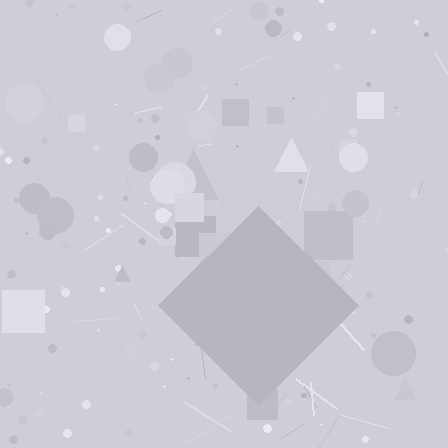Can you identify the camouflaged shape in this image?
The camouflaged shape is a diamond.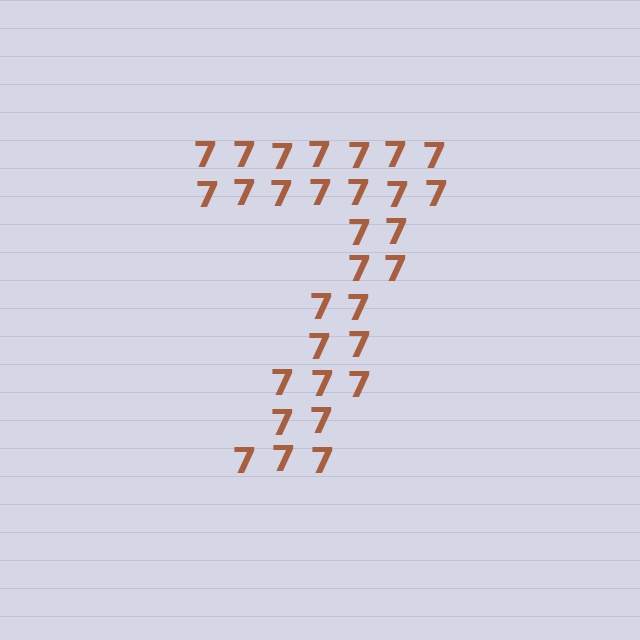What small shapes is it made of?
It is made of small digit 7's.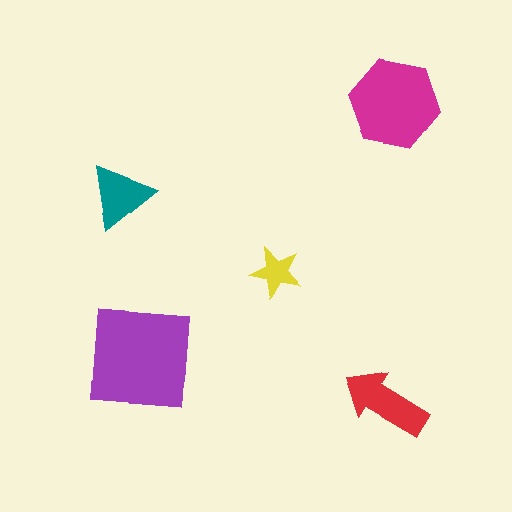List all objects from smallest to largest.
The yellow star, the teal triangle, the red arrow, the magenta hexagon, the purple square.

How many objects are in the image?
There are 5 objects in the image.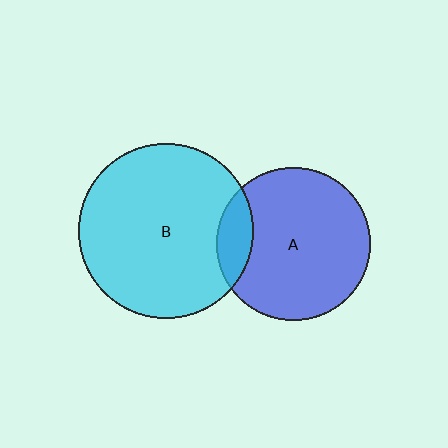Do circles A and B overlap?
Yes.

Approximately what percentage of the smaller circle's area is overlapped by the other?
Approximately 15%.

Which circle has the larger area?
Circle B (cyan).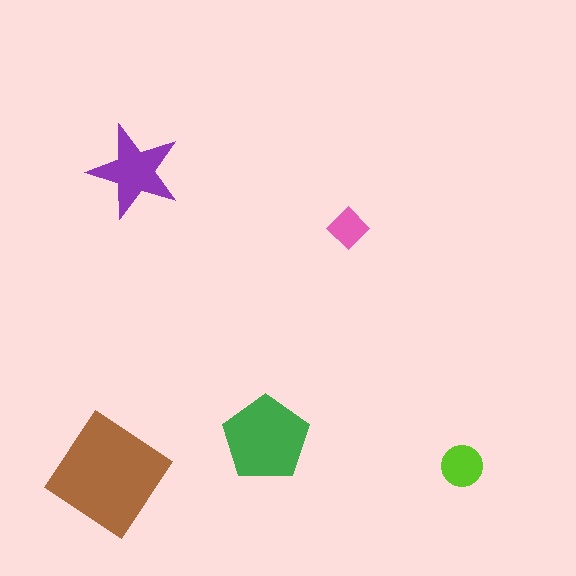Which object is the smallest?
The pink diamond.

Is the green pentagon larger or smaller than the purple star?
Larger.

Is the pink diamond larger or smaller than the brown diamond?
Smaller.